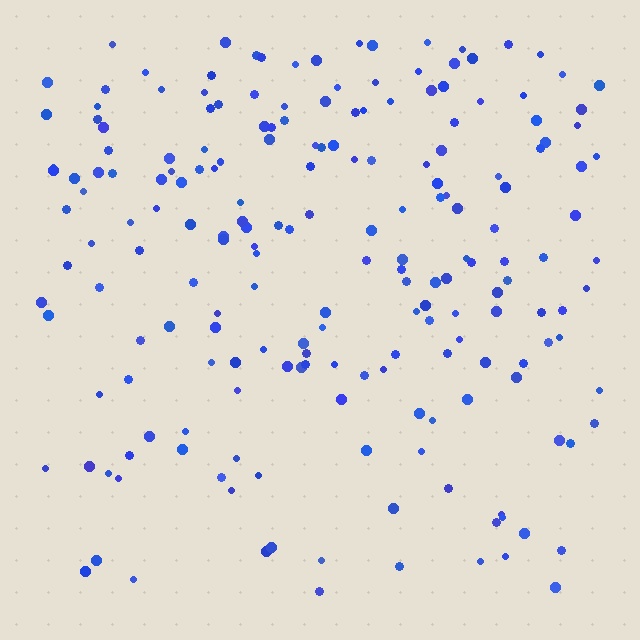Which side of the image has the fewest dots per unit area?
The bottom.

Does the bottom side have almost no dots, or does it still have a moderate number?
Still a moderate number, just noticeably fewer than the top.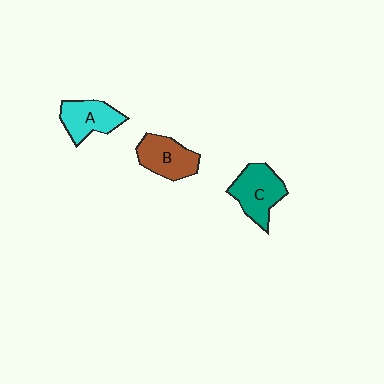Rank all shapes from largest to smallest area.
From largest to smallest: C (teal), B (brown), A (cyan).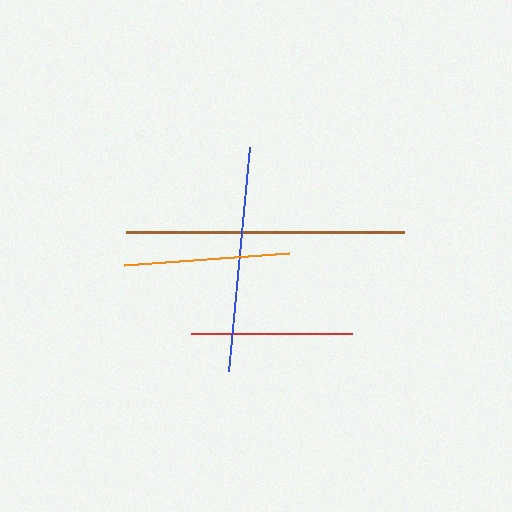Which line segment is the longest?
The brown line is the longest at approximately 278 pixels.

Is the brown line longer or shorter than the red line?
The brown line is longer than the red line.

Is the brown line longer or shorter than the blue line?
The brown line is longer than the blue line.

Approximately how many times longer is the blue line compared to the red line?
The blue line is approximately 1.4 times the length of the red line.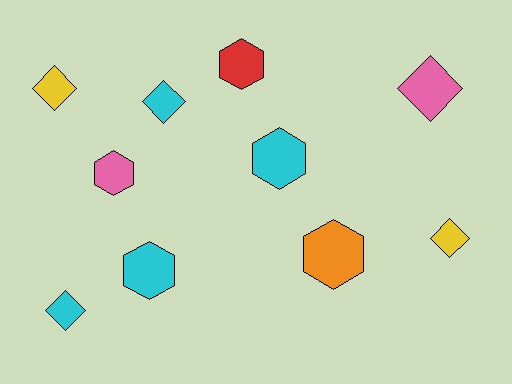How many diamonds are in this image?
There are 5 diamonds.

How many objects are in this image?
There are 10 objects.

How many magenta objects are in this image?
There are no magenta objects.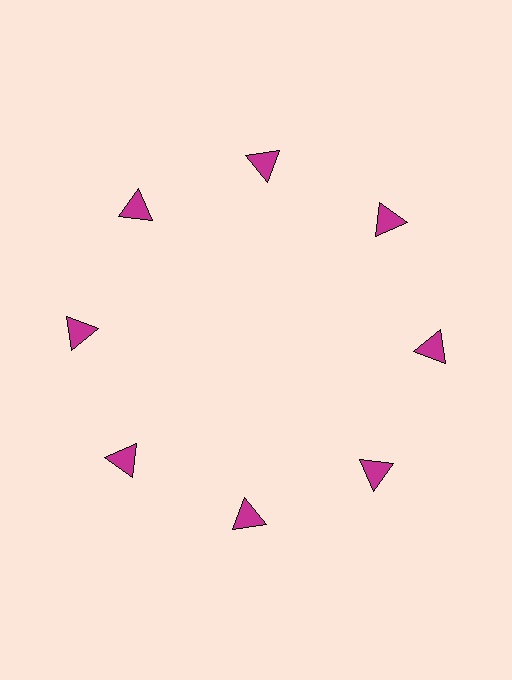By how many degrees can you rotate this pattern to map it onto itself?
The pattern maps onto itself every 45 degrees of rotation.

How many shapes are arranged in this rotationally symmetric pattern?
There are 8 shapes, arranged in 8 groups of 1.